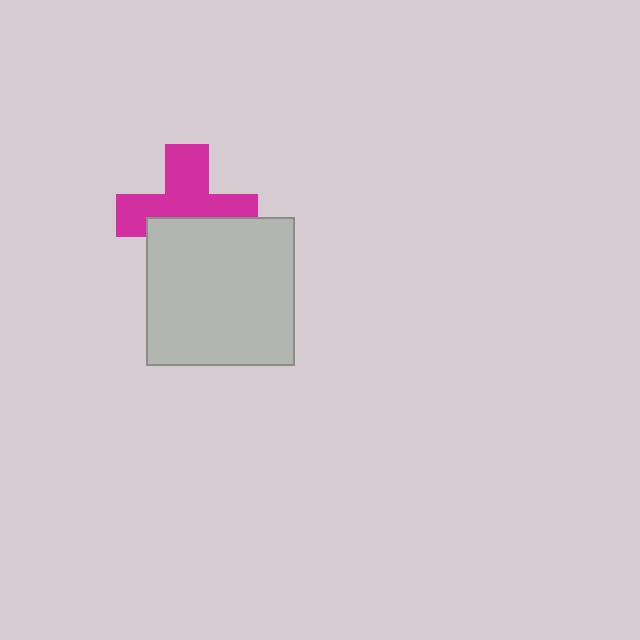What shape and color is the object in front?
The object in front is a light gray square.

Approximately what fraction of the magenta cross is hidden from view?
Roughly 42% of the magenta cross is hidden behind the light gray square.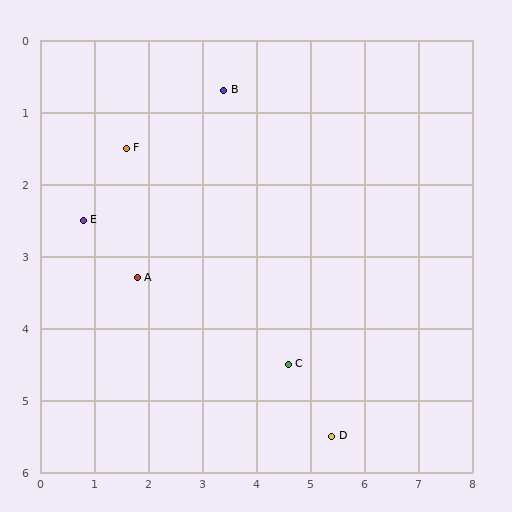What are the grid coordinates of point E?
Point E is at approximately (0.8, 2.5).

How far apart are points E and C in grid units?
Points E and C are about 4.3 grid units apart.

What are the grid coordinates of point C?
Point C is at approximately (4.6, 4.5).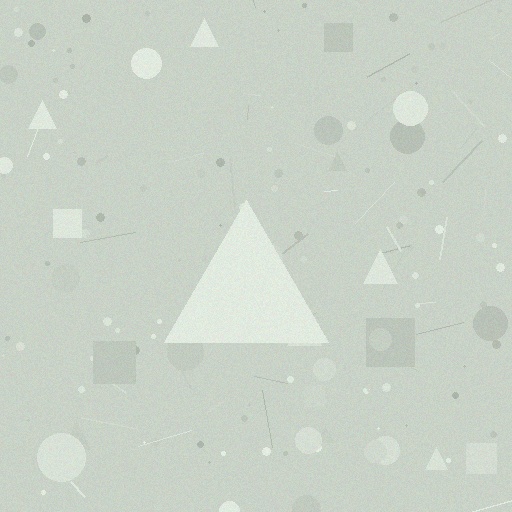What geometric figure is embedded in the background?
A triangle is embedded in the background.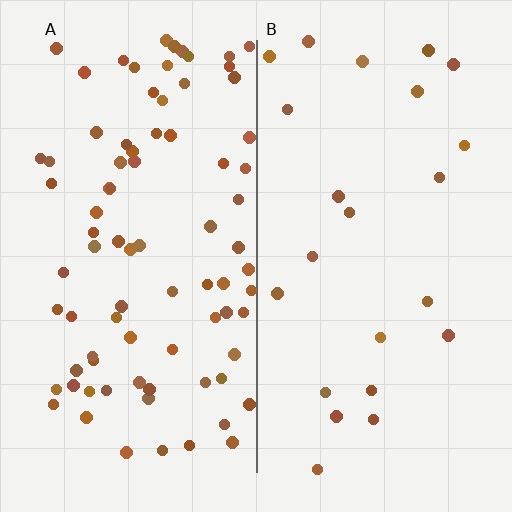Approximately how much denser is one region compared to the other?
Approximately 3.6× — region A over region B.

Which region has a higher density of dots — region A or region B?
A (the left).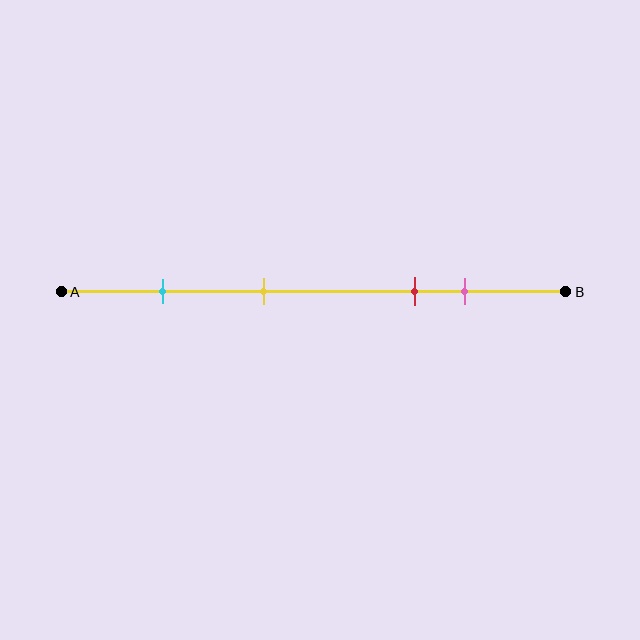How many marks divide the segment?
There are 4 marks dividing the segment.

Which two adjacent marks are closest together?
The red and pink marks are the closest adjacent pair.